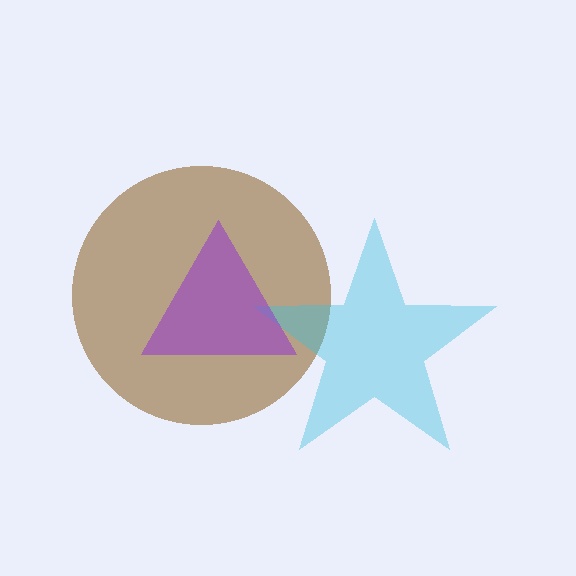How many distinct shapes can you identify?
There are 3 distinct shapes: a brown circle, a cyan star, a purple triangle.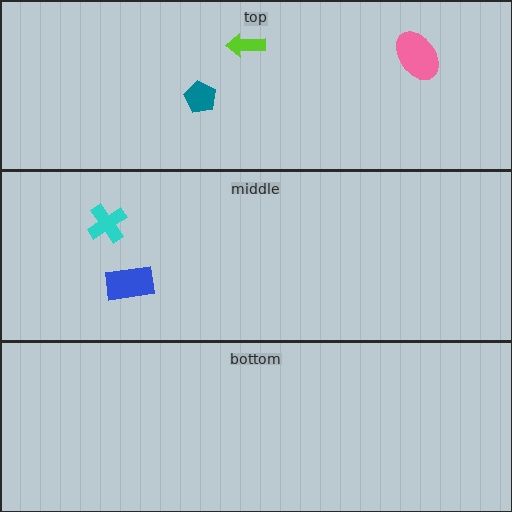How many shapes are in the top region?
3.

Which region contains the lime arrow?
The top region.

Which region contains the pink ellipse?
The top region.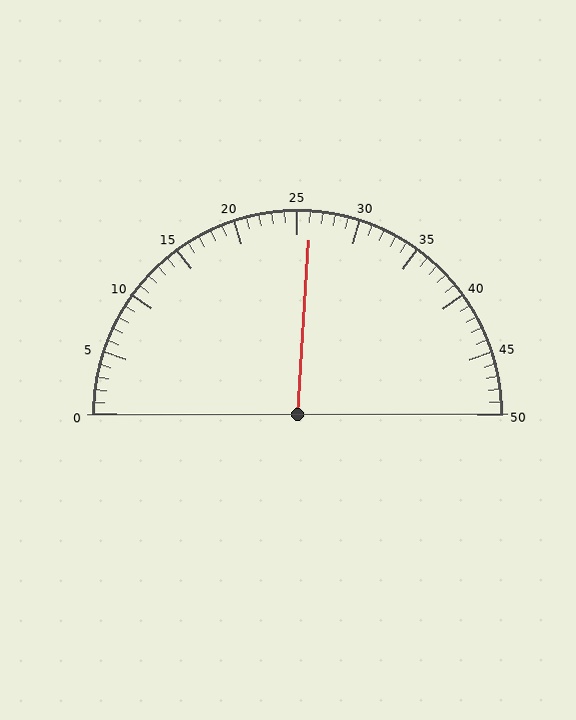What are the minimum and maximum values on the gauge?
The gauge ranges from 0 to 50.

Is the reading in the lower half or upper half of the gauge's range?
The reading is in the upper half of the range (0 to 50).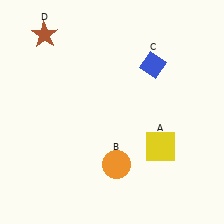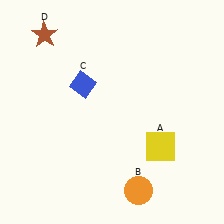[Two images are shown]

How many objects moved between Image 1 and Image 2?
2 objects moved between the two images.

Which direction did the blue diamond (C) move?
The blue diamond (C) moved left.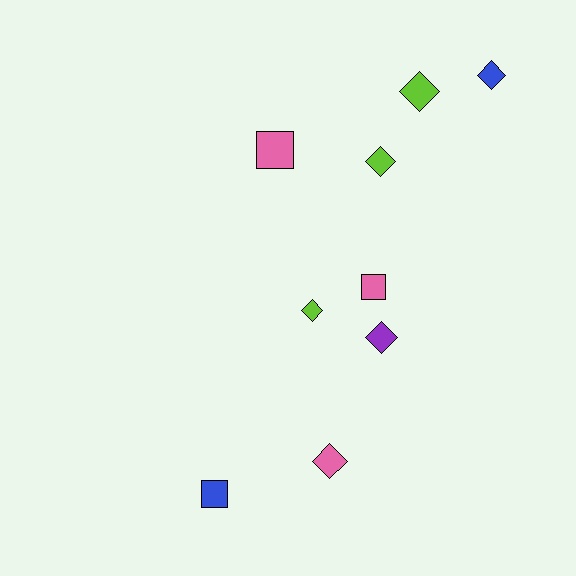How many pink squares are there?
There are 2 pink squares.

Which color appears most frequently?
Lime, with 3 objects.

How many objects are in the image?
There are 9 objects.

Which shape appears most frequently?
Diamond, with 6 objects.